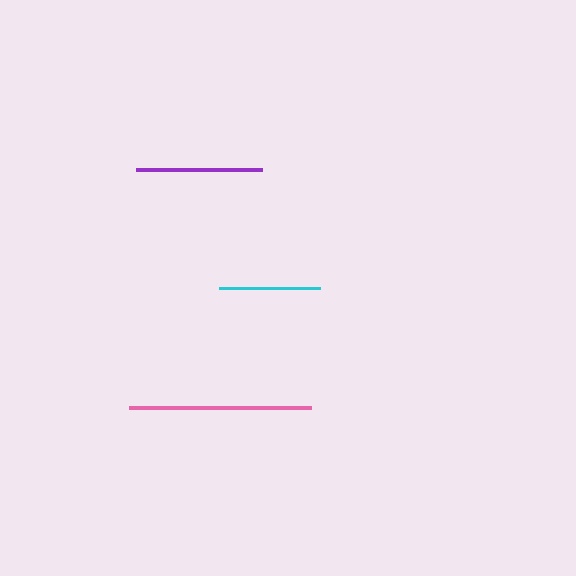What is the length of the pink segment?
The pink segment is approximately 182 pixels long.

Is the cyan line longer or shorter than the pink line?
The pink line is longer than the cyan line.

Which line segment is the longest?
The pink line is the longest at approximately 182 pixels.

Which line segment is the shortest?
The cyan line is the shortest at approximately 101 pixels.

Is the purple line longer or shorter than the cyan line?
The purple line is longer than the cyan line.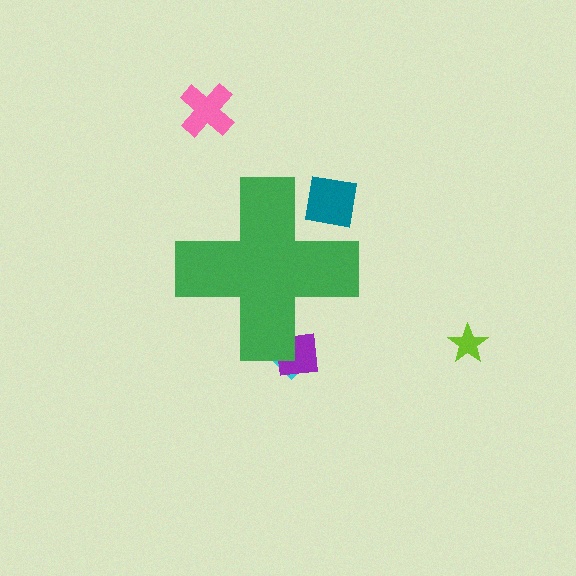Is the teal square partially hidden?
Yes, the teal square is partially hidden behind the green cross.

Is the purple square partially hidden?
Yes, the purple square is partially hidden behind the green cross.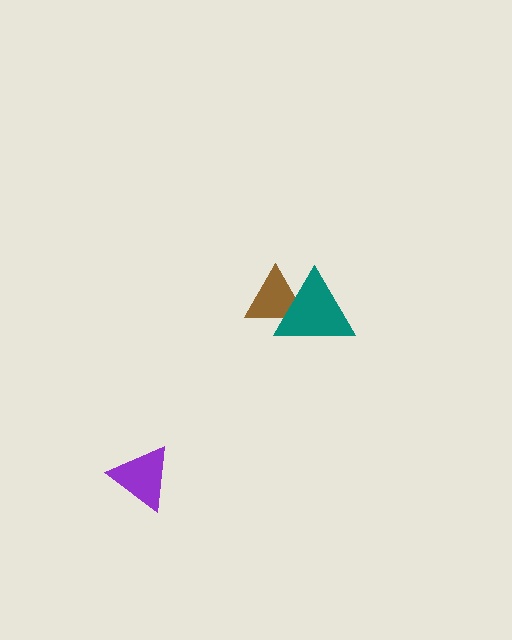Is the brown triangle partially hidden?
Yes, it is partially covered by another shape.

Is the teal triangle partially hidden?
No, no other shape covers it.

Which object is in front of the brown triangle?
The teal triangle is in front of the brown triangle.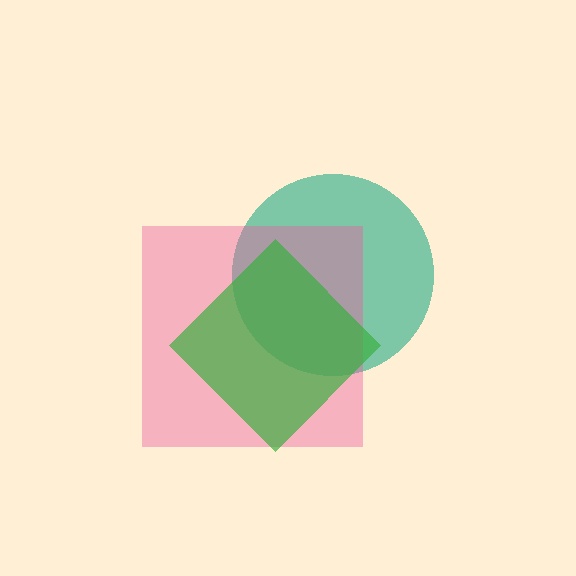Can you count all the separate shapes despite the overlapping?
Yes, there are 3 separate shapes.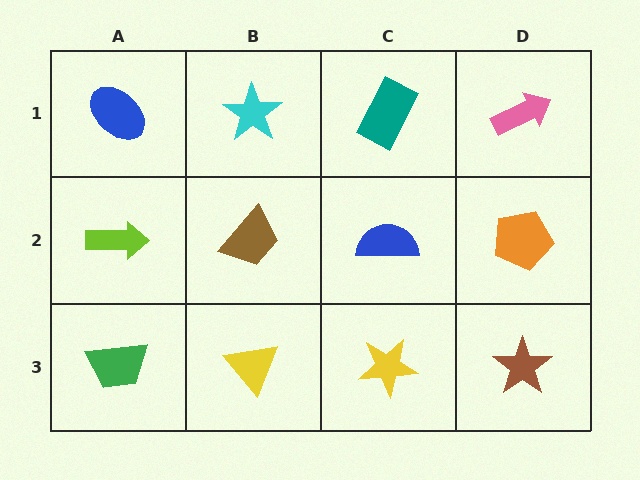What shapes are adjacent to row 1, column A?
A lime arrow (row 2, column A), a cyan star (row 1, column B).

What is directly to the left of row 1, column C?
A cyan star.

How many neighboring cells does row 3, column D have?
2.